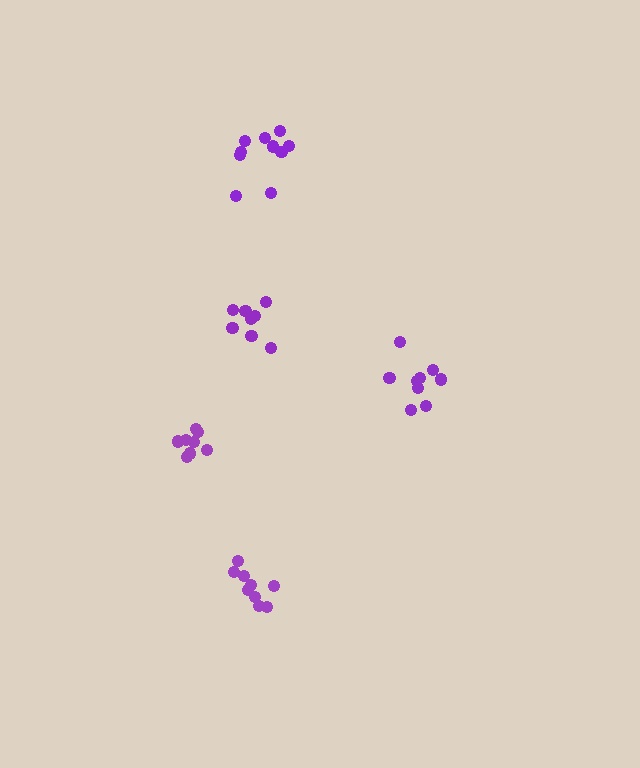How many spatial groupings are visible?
There are 5 spatial groupings.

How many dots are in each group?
Group 1: 10 dots, Group 2: 8 dots, Group 3: 9 dots, Group 4: 9 dots, Group 5: 9 dots (45 total).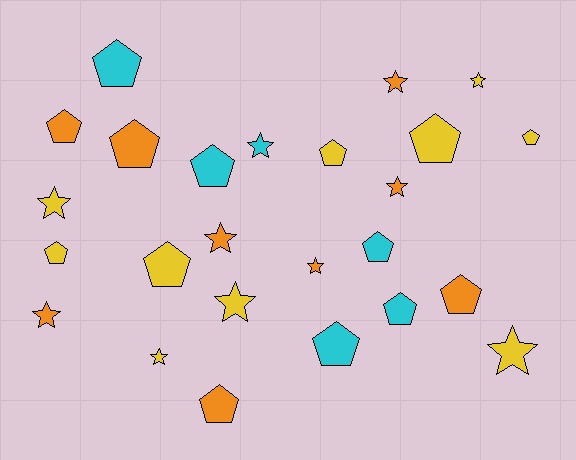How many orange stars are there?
There are 5 orange stars.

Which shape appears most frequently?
Pentagon, with 14 objects.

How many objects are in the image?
There are 25 objects.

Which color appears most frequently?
Yellow, with 10 objects.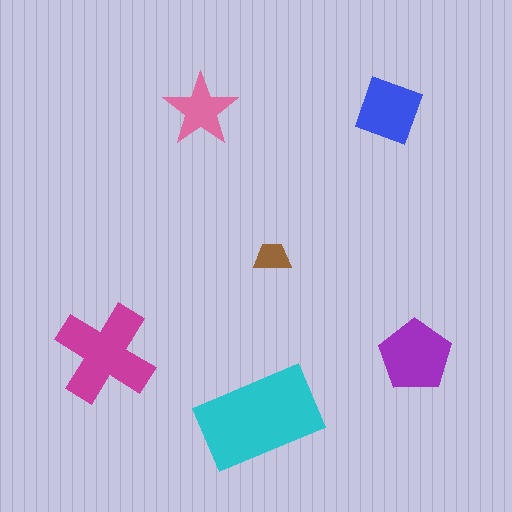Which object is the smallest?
The brown trapezoid.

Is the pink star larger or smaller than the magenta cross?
Smaller.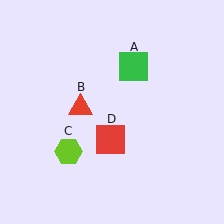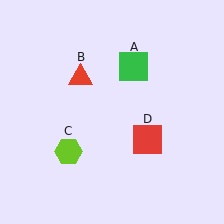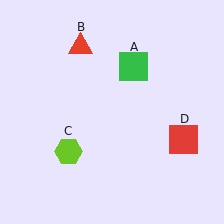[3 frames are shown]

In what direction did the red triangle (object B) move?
The red triangle (object B) moved up.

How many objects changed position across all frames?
2 objects changed position: red triangle (object B), red square (object D).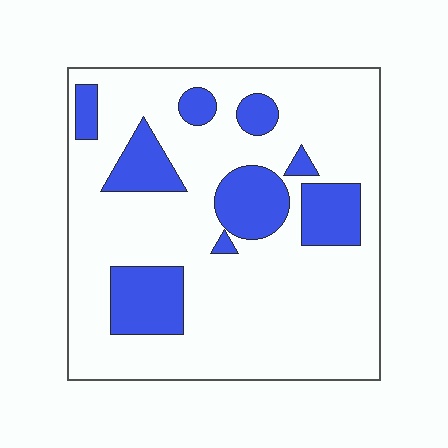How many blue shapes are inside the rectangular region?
9.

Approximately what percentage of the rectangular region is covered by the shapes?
Approximately 20%.